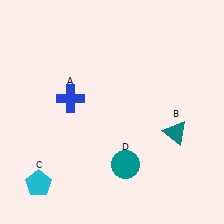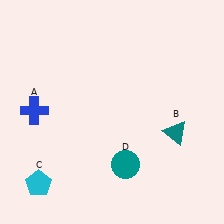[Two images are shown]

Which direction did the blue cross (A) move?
The blue cross (A) moved left.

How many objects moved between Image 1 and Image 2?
1 object moved between the two images.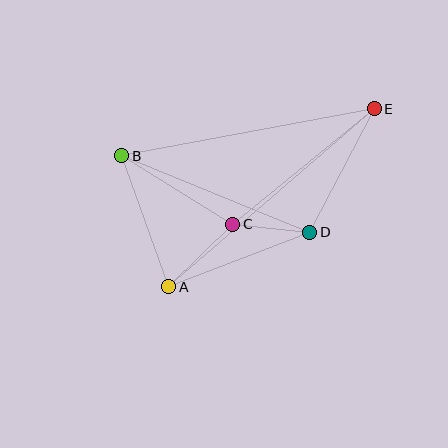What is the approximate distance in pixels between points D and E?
The distance between D and E is approximately 139 pixels.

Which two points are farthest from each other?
Points A and E are farthest from each other.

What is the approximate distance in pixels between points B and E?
The distance between B and E is approximately 257 pixels.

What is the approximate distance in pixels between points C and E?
The distance between C and E is approximately 183 pixels.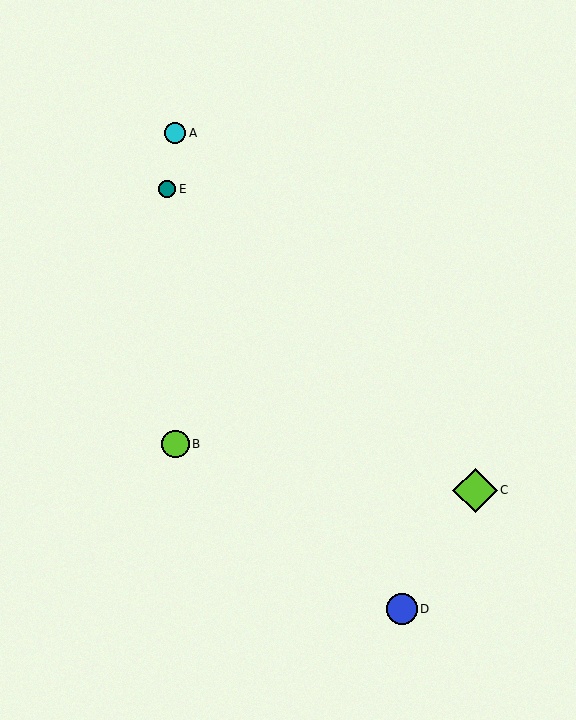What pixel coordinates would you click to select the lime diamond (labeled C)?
Click at (475, 490) to select the lime diamond C.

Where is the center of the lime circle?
The center of the lime circle is at (175, 444).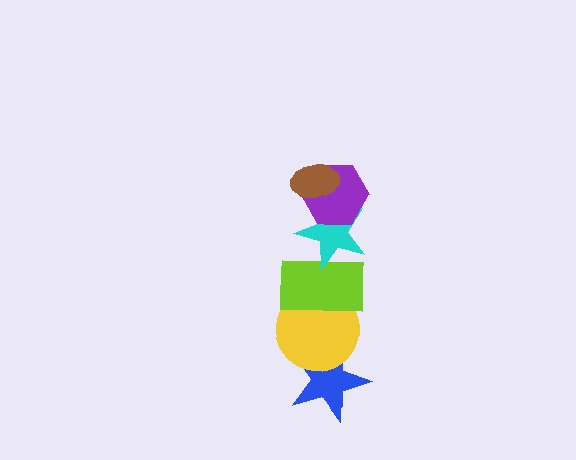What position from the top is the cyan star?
The cyan star is 3rd from the top.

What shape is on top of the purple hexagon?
The brown ellipse is on top of the purple hexagon.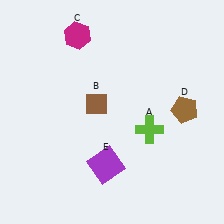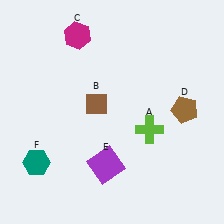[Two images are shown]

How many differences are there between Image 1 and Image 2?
There is 1 difference between the two images.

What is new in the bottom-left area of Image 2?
A teal hexagon (F) was added in the bottom-left area of Image 2.